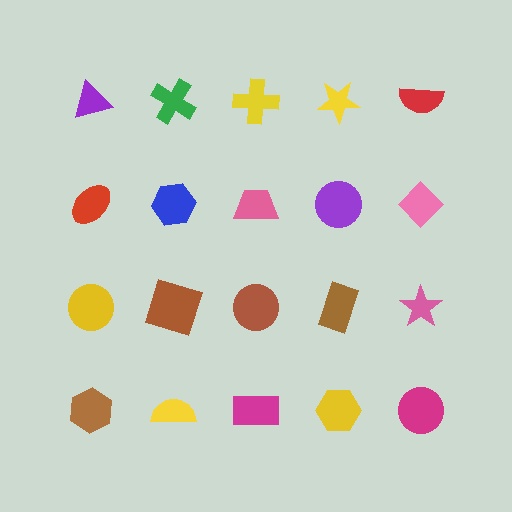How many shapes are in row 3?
5 shapes.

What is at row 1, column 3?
A yellow cross.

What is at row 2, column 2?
A blue hexagon.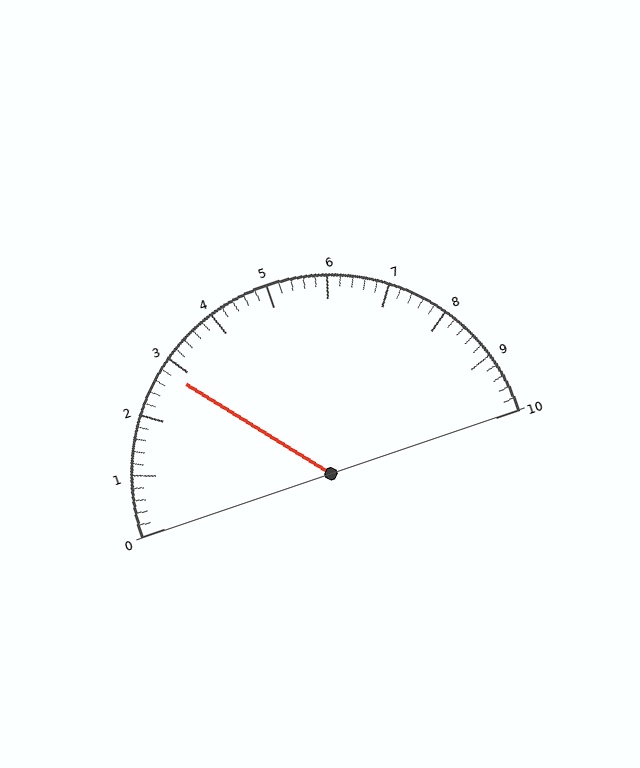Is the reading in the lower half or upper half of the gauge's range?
The reading is in the lower half of the range (0 to 10).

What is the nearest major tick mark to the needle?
The nearest major tick mark is 3.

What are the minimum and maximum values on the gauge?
The gauge ranges from 0 to 10.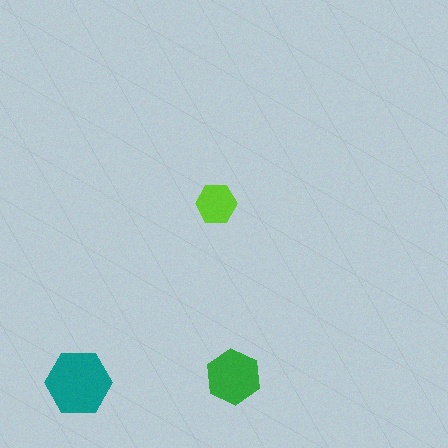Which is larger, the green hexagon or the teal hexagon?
The teal one.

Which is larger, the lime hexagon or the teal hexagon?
The teal one.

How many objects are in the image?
There are 3 objects in the image.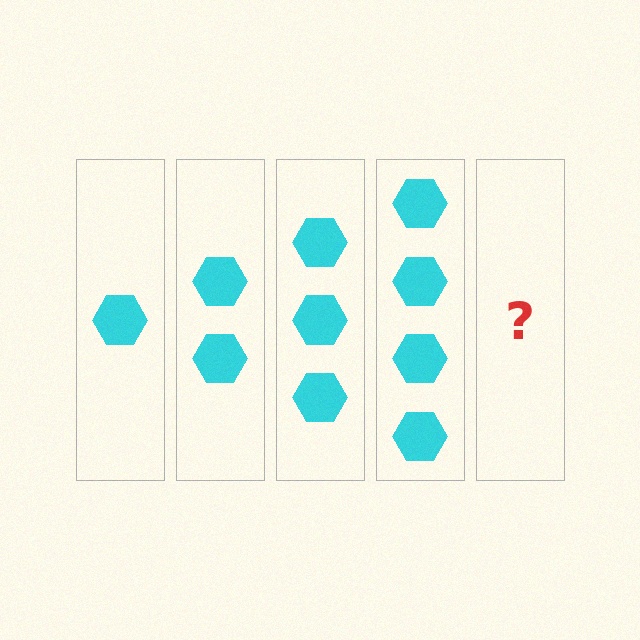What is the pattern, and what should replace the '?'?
The pattern is that each step adds one more hexagon. The '?' should be 5 hexagons.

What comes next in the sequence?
The next element should be 5 hexagons.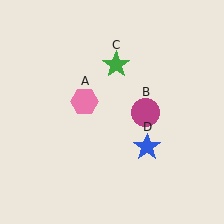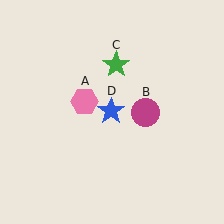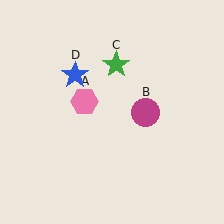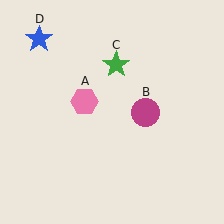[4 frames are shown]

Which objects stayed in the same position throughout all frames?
Pink hexagon (object A) and magenta circle (object B) and green star (object C) remained stationary.